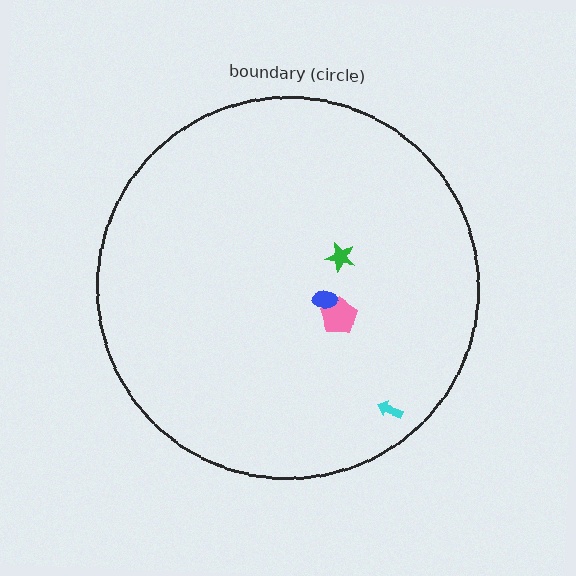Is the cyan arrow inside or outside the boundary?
Inside.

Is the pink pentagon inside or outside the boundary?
Inside.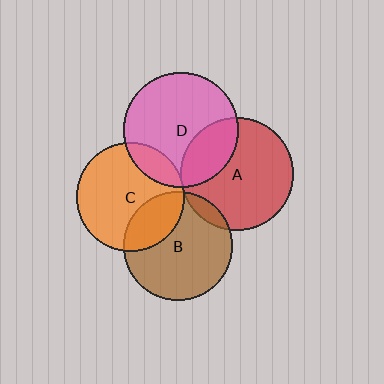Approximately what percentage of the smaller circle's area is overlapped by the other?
Approximately 10%.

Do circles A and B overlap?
Yes.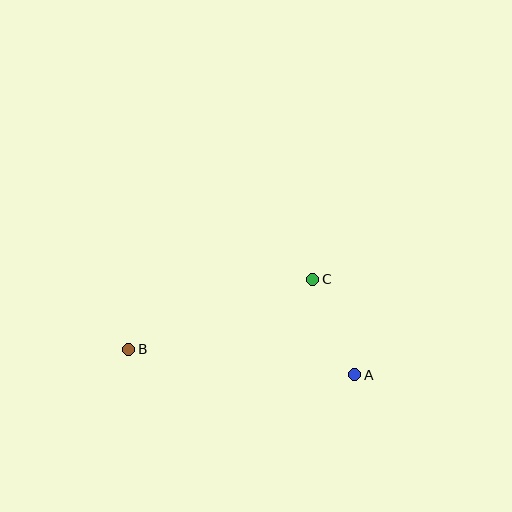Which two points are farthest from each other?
Points A and B are farthest from each other.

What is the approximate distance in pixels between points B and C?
The distance between B and C is approximately 197 pixels.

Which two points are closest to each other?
Points A and C are closest to each other.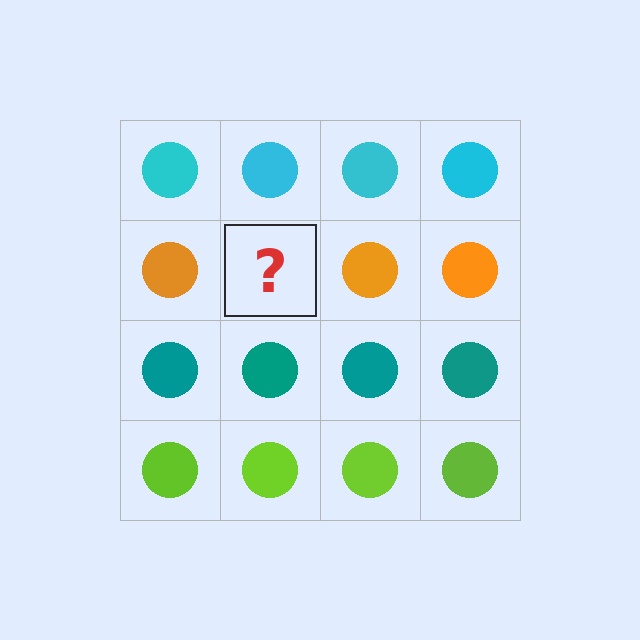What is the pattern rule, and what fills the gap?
The rule is that each row has a consistent color. The gap should be filled with an orange circle.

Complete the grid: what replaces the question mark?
The question mark should be replaced with an orange circle.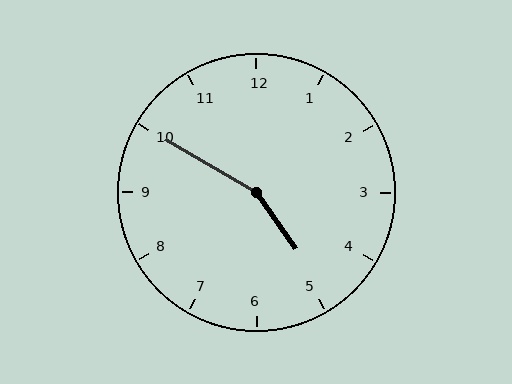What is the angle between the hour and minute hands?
Approximately 155 degrees.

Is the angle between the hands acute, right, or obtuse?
It is obtuse.